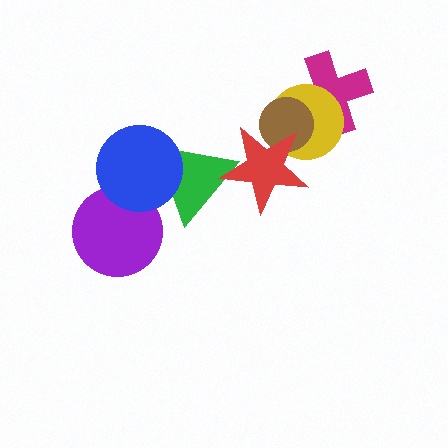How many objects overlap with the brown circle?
3 objects overlap with the brown circle.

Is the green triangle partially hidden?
Yes, it is partially covered by another shape.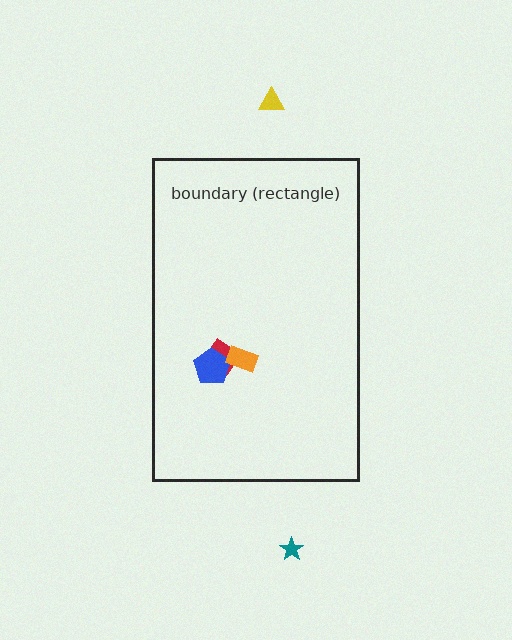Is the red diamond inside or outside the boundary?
Inside.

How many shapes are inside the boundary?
3 inside, 2 outside.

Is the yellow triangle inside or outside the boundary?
Outside.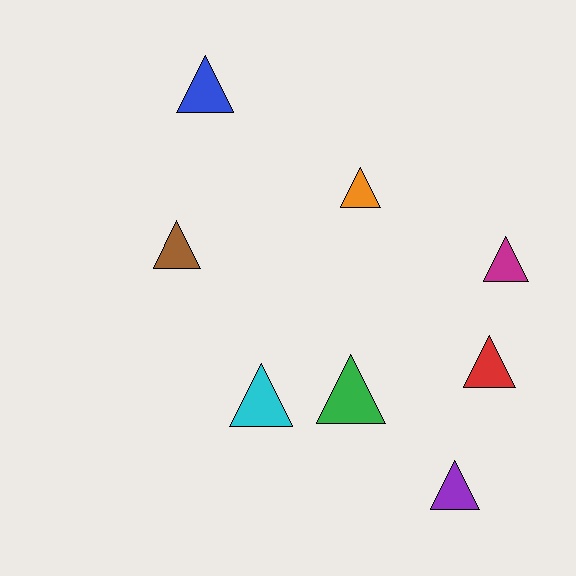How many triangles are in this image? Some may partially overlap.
There are 8 triangles.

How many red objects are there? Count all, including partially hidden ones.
There is 1 red object.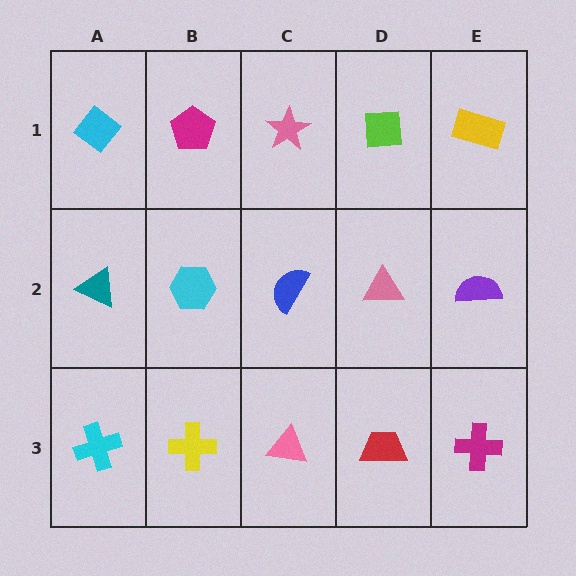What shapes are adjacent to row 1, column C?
A blue semicircle (row 2, column C), a magenta pentagon (row 1, column B), a lime square (row 1, column D).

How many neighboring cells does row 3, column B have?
3.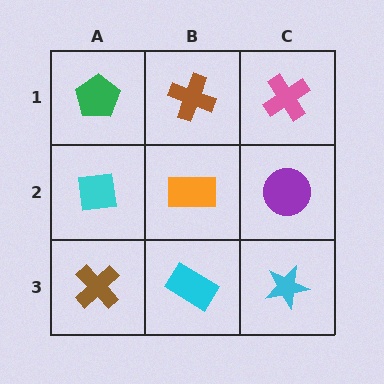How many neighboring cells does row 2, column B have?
4.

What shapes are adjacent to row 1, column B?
An orange rectangle (row 2, column B), a green pentagon (row 1, column A), a pink cross (row 1, column C).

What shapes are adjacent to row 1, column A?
A cyan square (row 2, column A), a brown cross (row 1, column B).